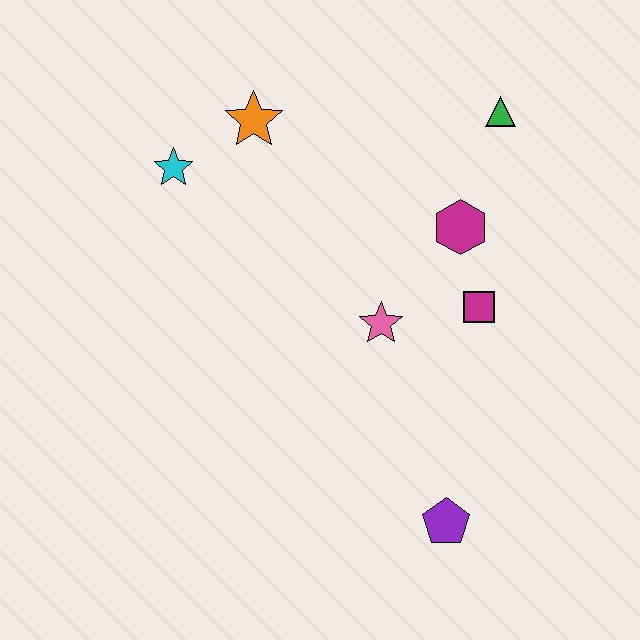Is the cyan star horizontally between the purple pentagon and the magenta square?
No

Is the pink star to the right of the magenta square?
No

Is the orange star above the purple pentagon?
Yes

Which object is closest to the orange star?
The cyan star is closest to the orange star.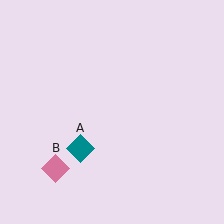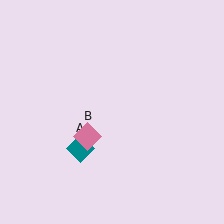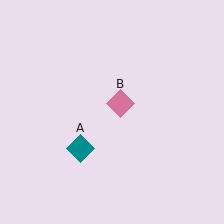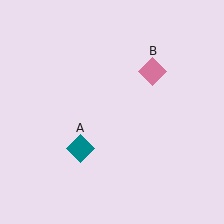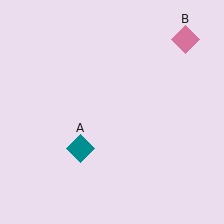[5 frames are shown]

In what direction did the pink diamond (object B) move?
The pink diamond (object B) moved up and to the right.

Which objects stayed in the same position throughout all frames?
Teal diamond (object A) remained stationary.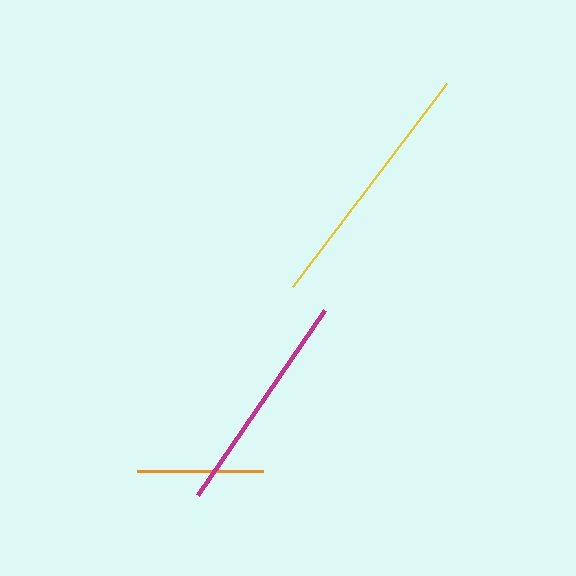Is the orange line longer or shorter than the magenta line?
The magenta line is longer than the orange line.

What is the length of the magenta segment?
The magenta segment is approximately 225 pixels long.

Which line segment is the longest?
The yellow line is the longest at approximately 255 pixels.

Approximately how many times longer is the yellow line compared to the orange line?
The yellow line is approximately 2.0 times the length of the orange line.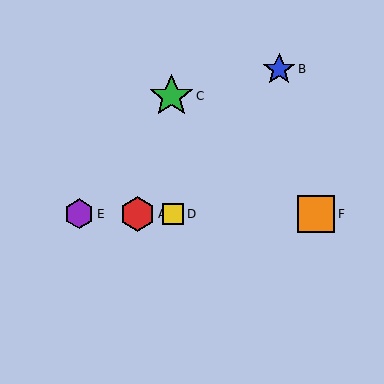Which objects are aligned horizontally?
Objects A, D, E, F are aligned horizontally.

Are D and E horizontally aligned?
Yes, both are at y≈214.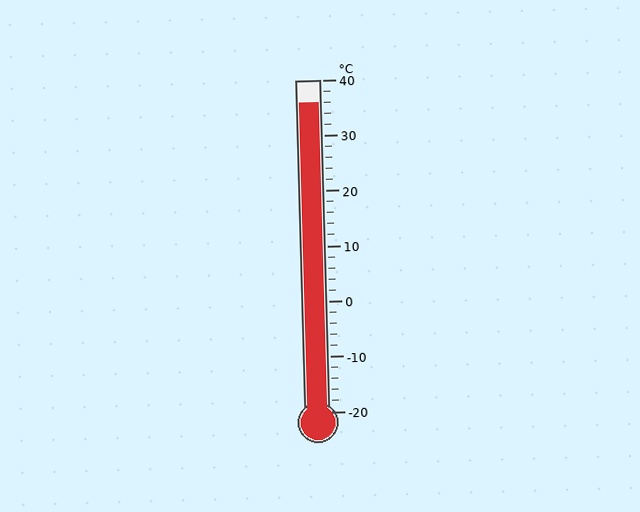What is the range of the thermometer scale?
The thermometer scale ranges from -20°C to 40°C.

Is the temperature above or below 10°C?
The temperature is above 10°C.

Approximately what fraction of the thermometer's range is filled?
The thermometer is filled to approximately 95% of its range.